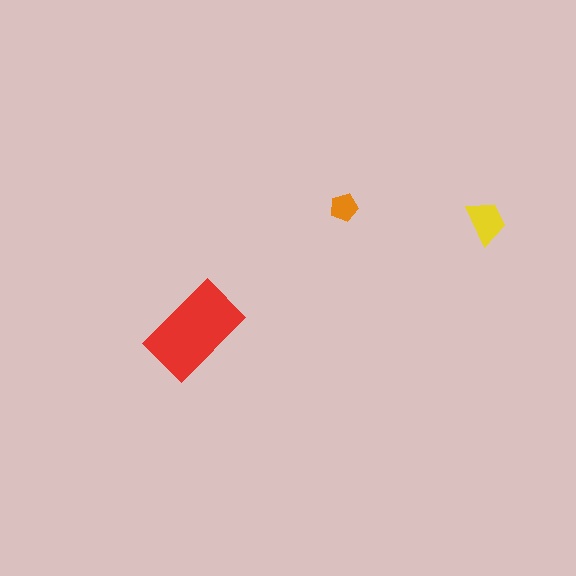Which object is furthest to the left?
The red rectangle is leftmost.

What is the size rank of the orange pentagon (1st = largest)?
3rd.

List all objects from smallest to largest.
The orange pentagon, the yellow trapezoid, the red rectangle.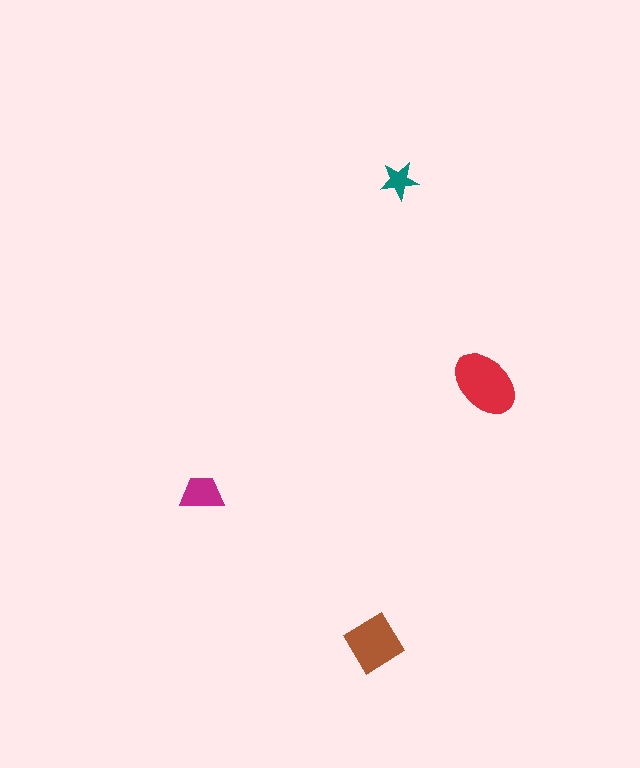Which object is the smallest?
The teal star.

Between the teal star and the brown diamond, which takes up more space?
The brown diamond.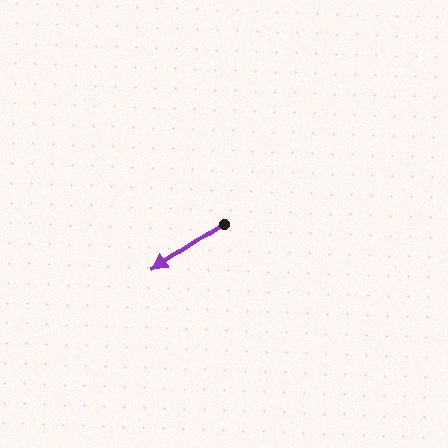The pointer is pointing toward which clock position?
Roughly 8 o'clock.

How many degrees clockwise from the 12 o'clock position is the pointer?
Approximately 236 degrees.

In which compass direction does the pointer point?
Southwest.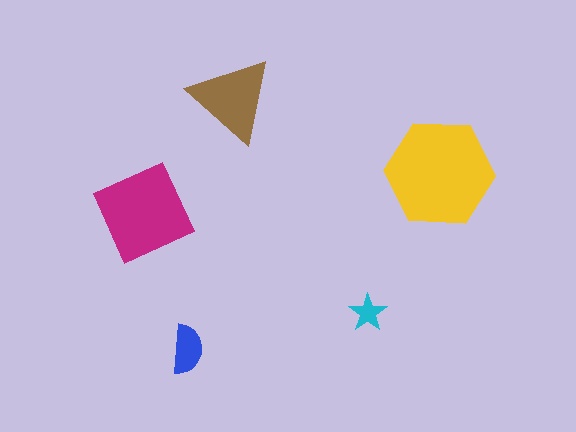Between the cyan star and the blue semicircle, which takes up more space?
The blue semicircle.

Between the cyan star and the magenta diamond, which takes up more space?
The magenta diamond.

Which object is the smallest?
The cyan star.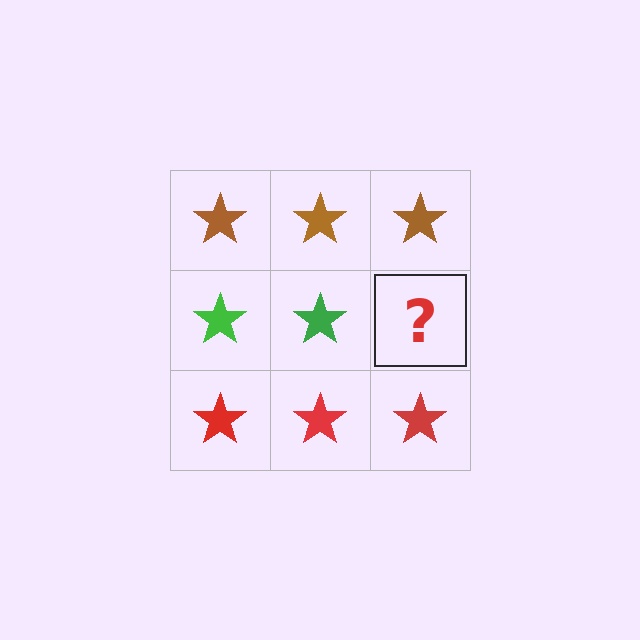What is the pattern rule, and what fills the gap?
The rule is that each row has a consistent color. The gap should be filled with a green star.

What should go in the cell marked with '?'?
The missing cell should contain a green star.